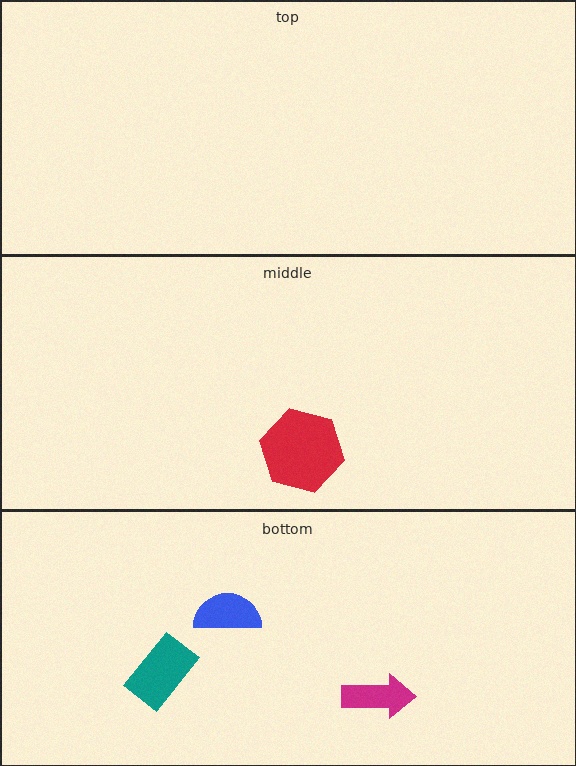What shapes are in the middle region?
The red hexagon.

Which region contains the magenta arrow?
The bottom region.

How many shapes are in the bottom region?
3.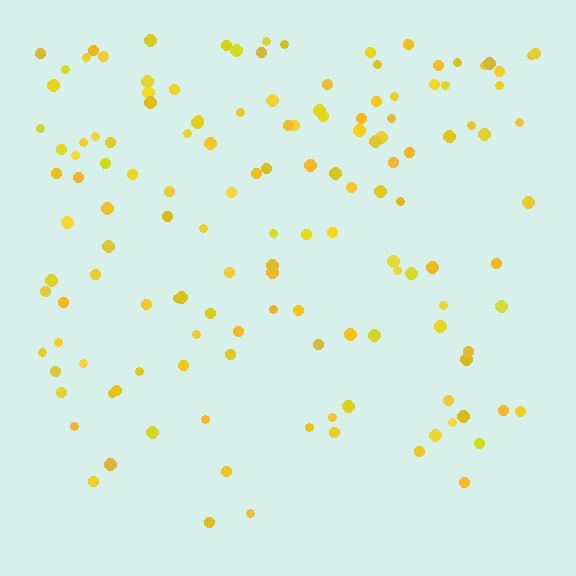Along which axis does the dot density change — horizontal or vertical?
Vertical.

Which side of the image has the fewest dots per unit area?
The bottom.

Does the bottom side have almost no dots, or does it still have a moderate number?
Still a moderate number, just noticeably fewer than the top.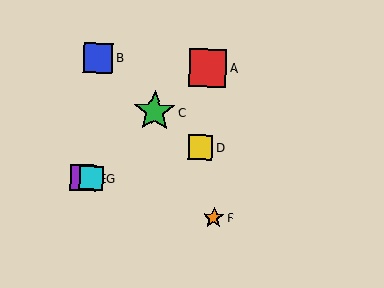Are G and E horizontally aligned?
Yes, both are at y≈178.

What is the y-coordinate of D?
Object D is at y≈147.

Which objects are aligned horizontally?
Objects E, G are aligned horizontally.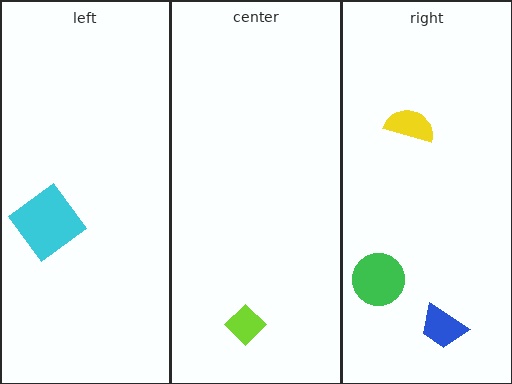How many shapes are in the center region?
1.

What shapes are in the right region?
The yellow semicircle, the blue trapezoid, the green circle.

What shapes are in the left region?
The cyan diamond.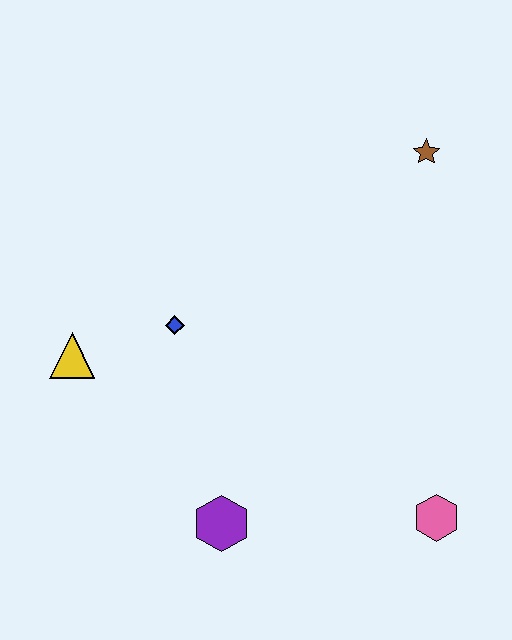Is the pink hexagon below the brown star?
Yes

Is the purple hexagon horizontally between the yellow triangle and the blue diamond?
No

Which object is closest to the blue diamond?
The yellow triangle is closest to the blue diamond.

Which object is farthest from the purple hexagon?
The brown star is farthest from the purple hexagon.